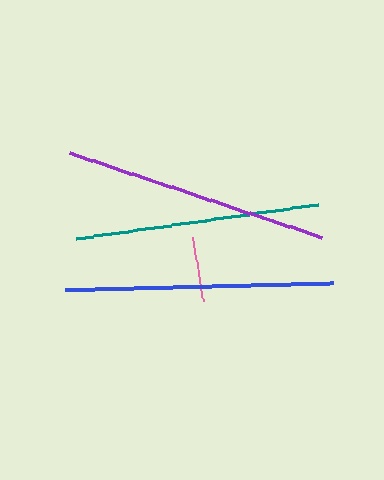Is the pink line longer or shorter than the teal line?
The teal line is longer than the pink line.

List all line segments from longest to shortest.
From longest to shortest: blue, purple, teal, pink.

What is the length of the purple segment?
The purple segment is approximately 266 pixels long.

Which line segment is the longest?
The blue line is the longest at approximately 268 pixels.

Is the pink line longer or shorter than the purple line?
The purple line is longer than the pink line.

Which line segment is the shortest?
The pink line is the shortest at approximately 65 pixels.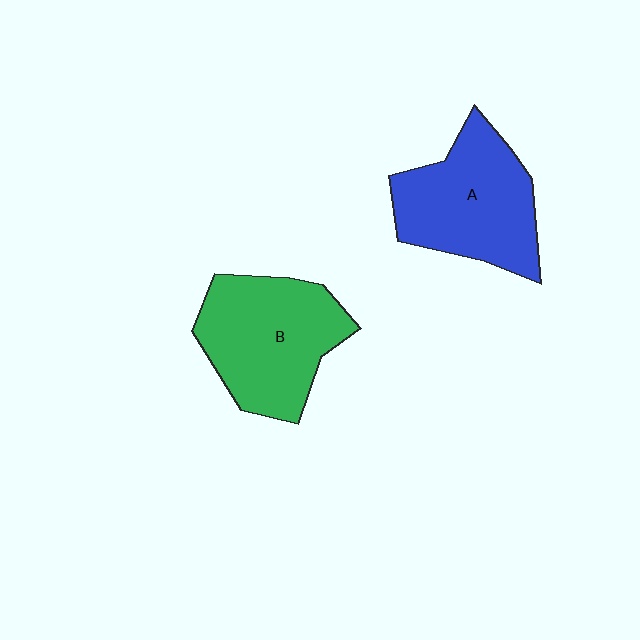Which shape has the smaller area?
Shape A (blue).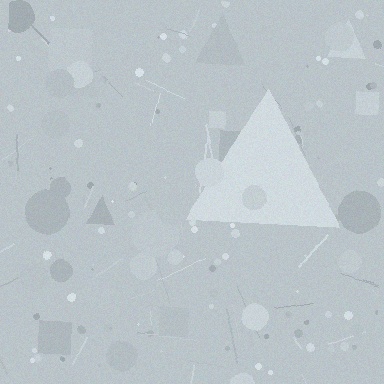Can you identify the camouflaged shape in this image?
The camouflaged shape is a triangle.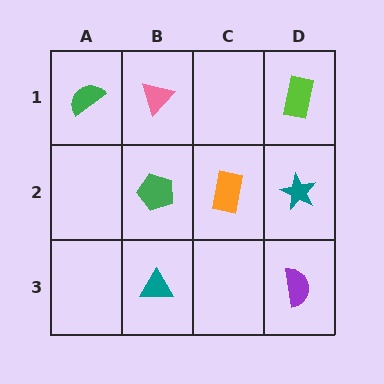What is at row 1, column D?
A lime rectangle.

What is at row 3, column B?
A teal triangle.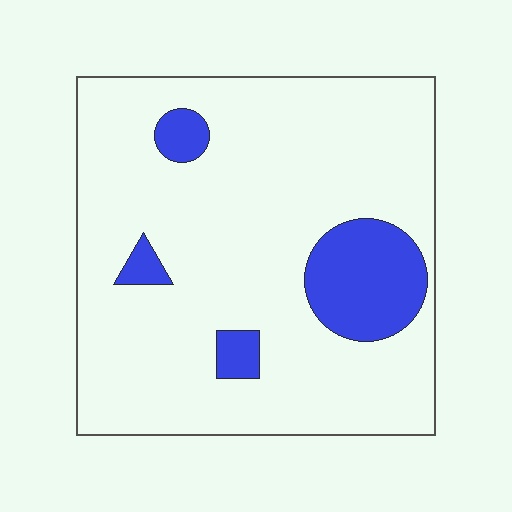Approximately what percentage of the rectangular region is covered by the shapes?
Approximately 15%.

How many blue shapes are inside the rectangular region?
4.